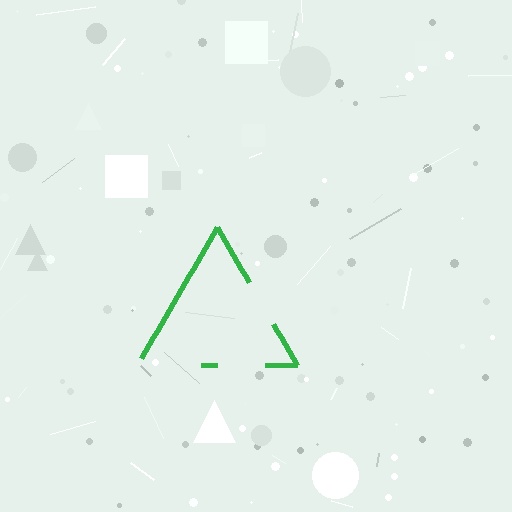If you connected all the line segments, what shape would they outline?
They would outline a triangle.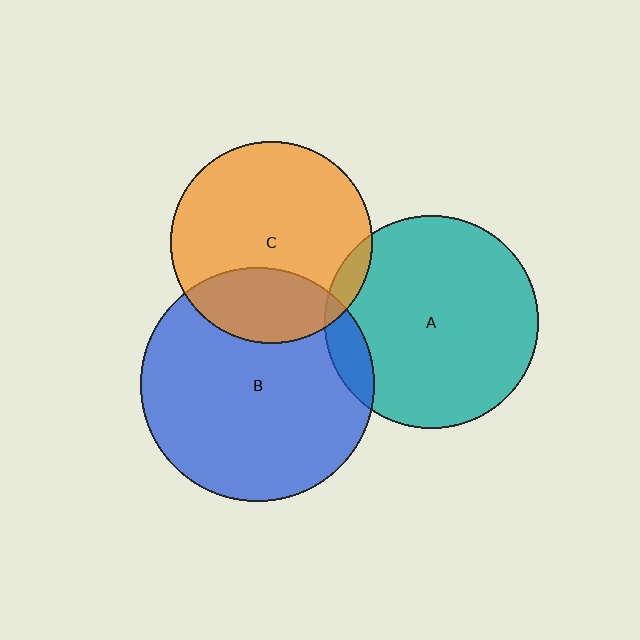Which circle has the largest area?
Circle B (blue).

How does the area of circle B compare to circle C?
Approximately 1.3 times.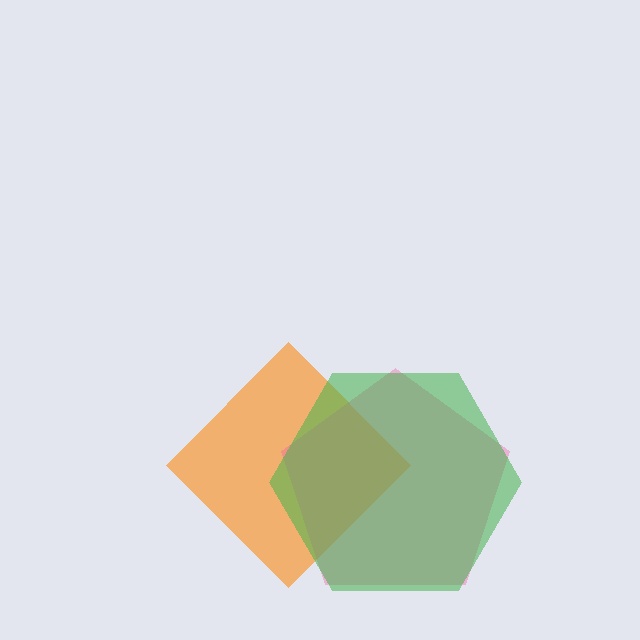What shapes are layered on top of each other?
The layered shapes are: an orange diamond, a pink pentagon, a green hexagon.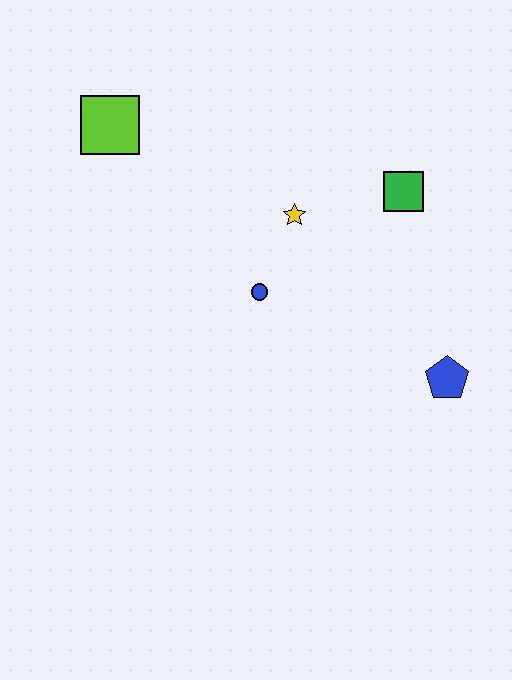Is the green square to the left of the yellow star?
No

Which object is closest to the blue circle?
The yellow star is closest to the blue circle.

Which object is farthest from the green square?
The lime square is farthest from the green square.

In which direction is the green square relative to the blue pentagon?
The green square is above the blue pentagon.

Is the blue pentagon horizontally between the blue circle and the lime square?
No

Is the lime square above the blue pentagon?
Yes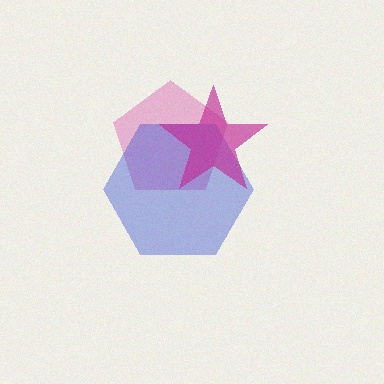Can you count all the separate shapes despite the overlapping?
Yes, there are 3 separate shapes.